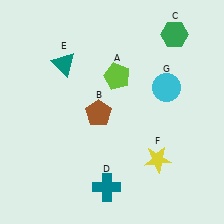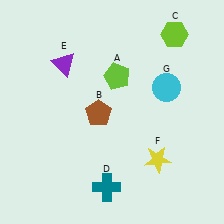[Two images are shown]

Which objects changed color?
C changed from green to lime. E changed from teal to purple.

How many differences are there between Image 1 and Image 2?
There are 2 differences between the two images.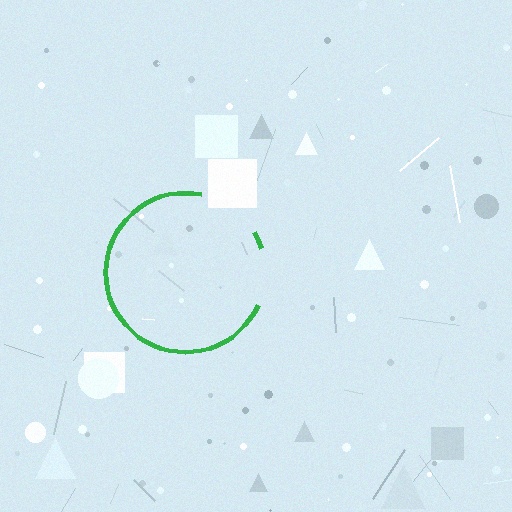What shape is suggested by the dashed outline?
The dashed outline suggests a circle.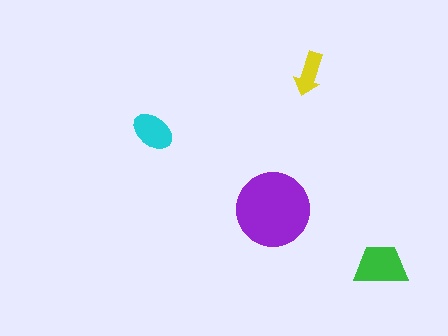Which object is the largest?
The purple circle.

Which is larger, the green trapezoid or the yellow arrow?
The green trapezoid.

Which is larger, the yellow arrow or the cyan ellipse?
The cyan ellipse.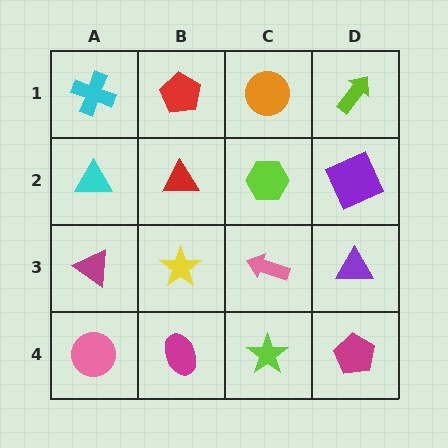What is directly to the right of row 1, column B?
An orange circle.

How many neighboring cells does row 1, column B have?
3.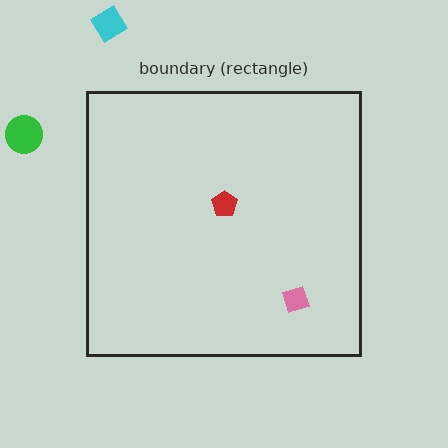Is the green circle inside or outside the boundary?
Outside.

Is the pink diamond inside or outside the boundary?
Inside.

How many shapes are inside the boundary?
2 inside, 2 outside.